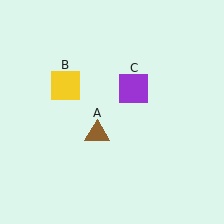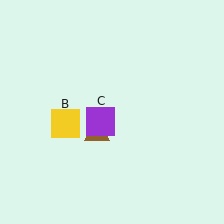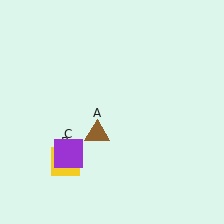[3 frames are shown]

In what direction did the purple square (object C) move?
The purple square (object C) moved down and to the left.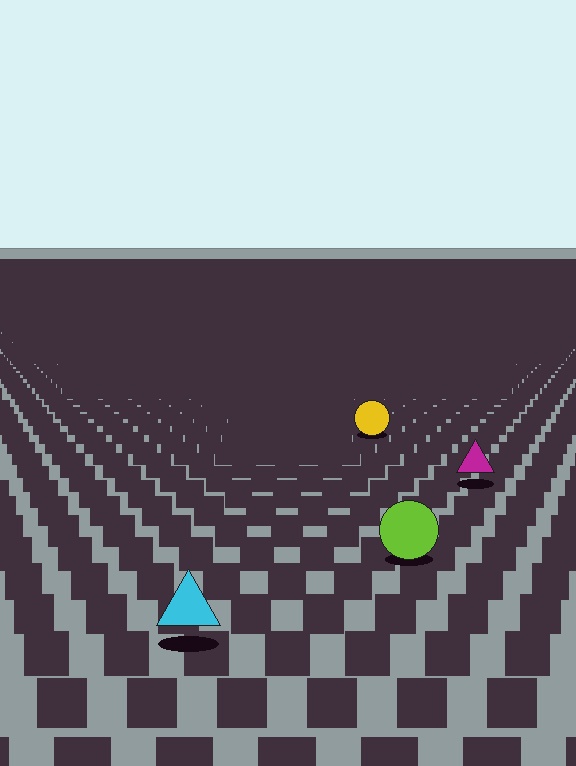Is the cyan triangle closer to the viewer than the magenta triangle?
Yes. The cyan triangle is closer — you can tell from the texture gradient: the ground texture is coarser near it.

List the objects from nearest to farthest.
From nearest to farthest: the cyan triangle, the lime circle, the magenta triangle, the yellow circle.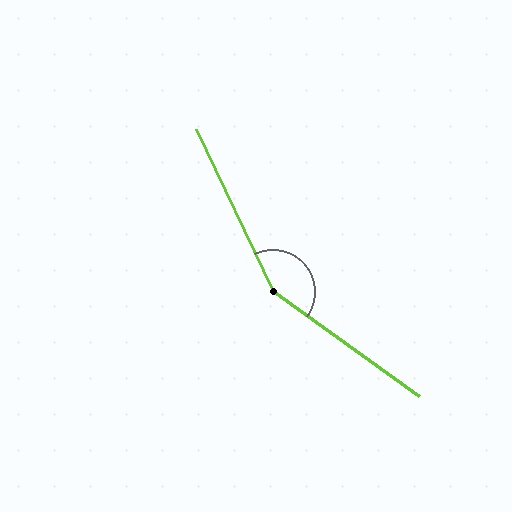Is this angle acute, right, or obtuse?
It is obtuse.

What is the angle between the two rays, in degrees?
Approximately 151 degrees.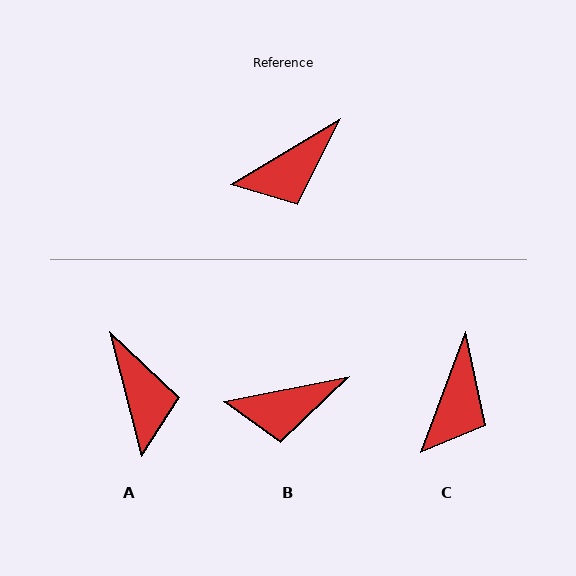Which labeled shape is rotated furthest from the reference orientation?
A, about 73 degrees away.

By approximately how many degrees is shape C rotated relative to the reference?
Approximately 39 degrees counter-clockwise.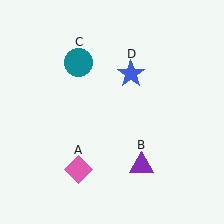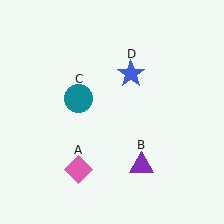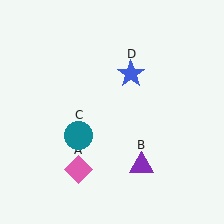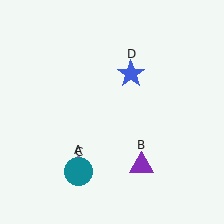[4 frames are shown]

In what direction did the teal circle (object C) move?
The teal circle (object C) moved down.